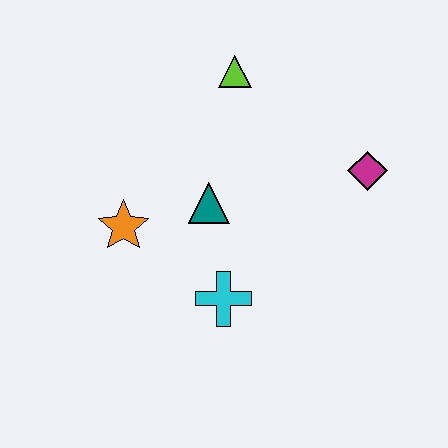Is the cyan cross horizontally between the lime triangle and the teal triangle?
Yes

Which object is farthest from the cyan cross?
The lime triangle is farthest from the cyan cross.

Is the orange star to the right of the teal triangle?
No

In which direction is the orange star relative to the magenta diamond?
The orange star is to the left of the magenta diamond.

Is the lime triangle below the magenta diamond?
No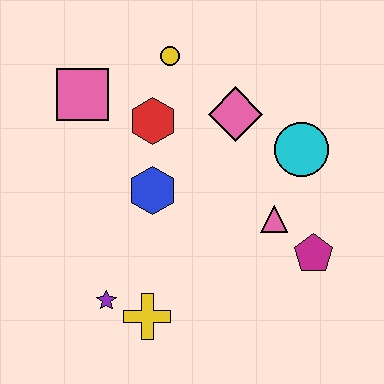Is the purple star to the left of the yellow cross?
Yes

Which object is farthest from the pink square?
The magenta pentagon is farthest from the pink square.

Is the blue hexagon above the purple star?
Yes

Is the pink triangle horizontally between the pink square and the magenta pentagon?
Yes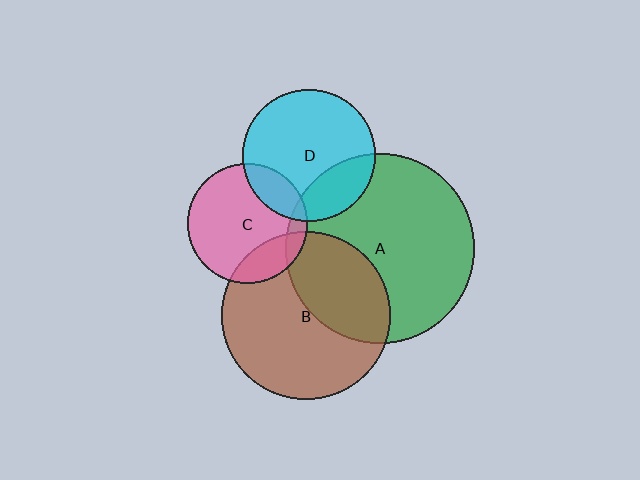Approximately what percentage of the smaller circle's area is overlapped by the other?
Approximately 35%.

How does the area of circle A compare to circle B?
Approximately 1.3 times.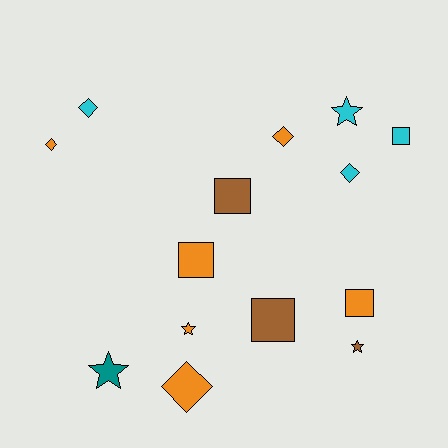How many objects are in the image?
There are 14 objects.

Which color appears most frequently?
Orange, with 6 objects.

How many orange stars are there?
There is 1 orange star.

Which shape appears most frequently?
Diamond, with 5 objects.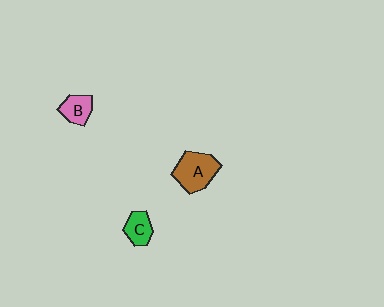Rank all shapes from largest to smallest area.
From largest to smallest: A (brown), B (pink), C (green).